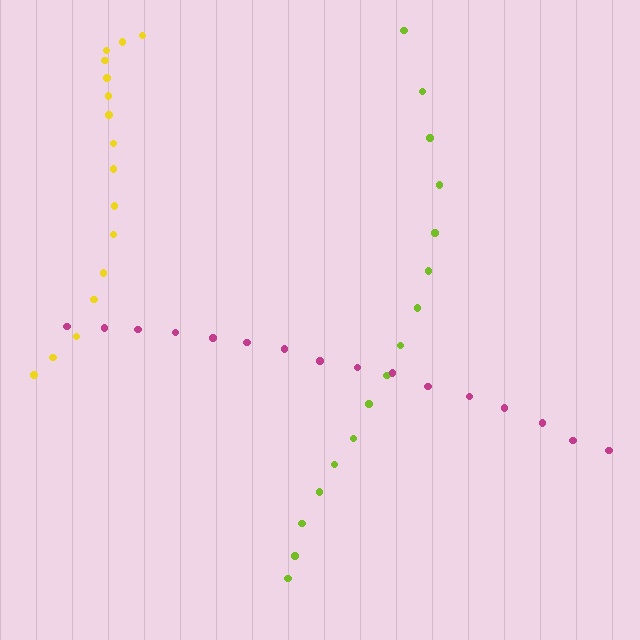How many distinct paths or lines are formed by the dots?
There are 3 distinct paths.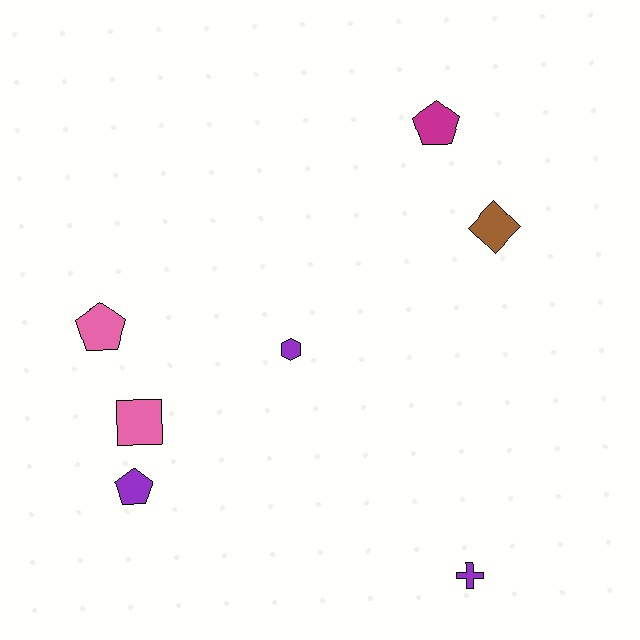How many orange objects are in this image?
There are no orange objects.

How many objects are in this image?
There are 7 objects.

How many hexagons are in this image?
There is 1 hexagon.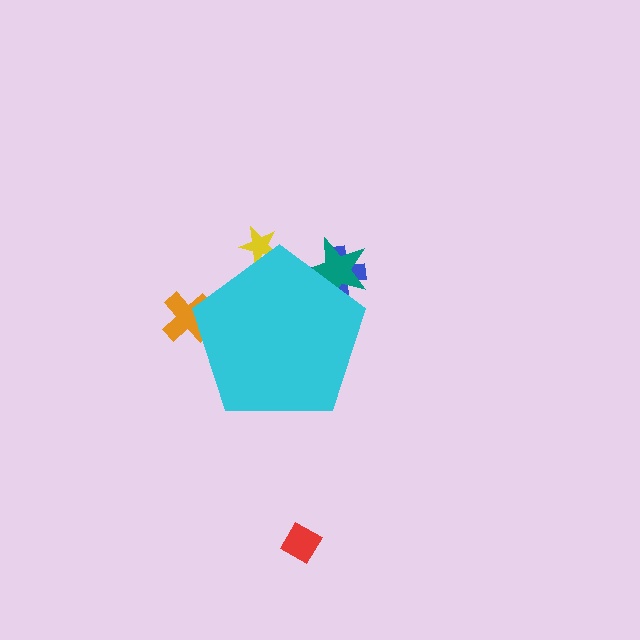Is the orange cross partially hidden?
Yes, the orange cross is partially hidden behind the cyan pentagon.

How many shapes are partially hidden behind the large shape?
5 shapes are partially hidden.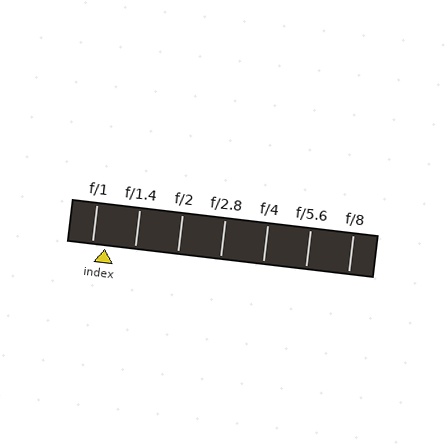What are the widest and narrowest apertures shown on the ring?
The widest aperture shown is f/1 and the narrowest is f/8.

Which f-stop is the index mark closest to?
The index mark is closest to f/1.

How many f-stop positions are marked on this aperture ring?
There are 7 f-stop positions marked.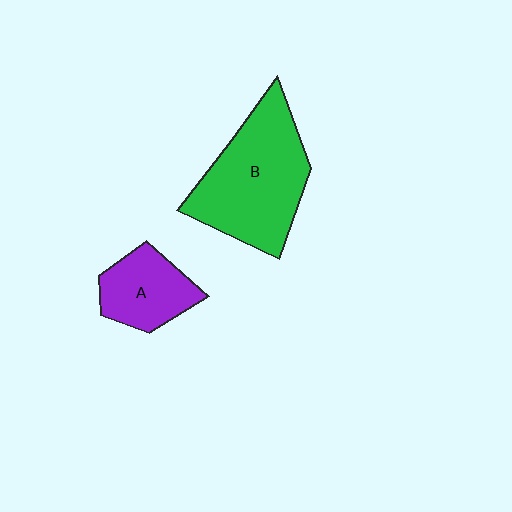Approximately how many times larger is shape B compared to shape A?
Approximately 2.0 times.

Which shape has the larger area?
Shape B (green).